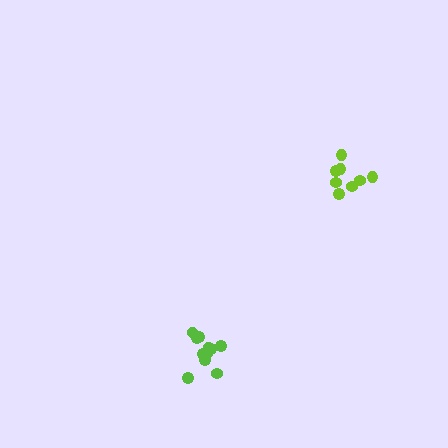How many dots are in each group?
Group 1: 11 dots, Group 2: 8 dots (19 total).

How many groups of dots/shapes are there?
There are 2 groups.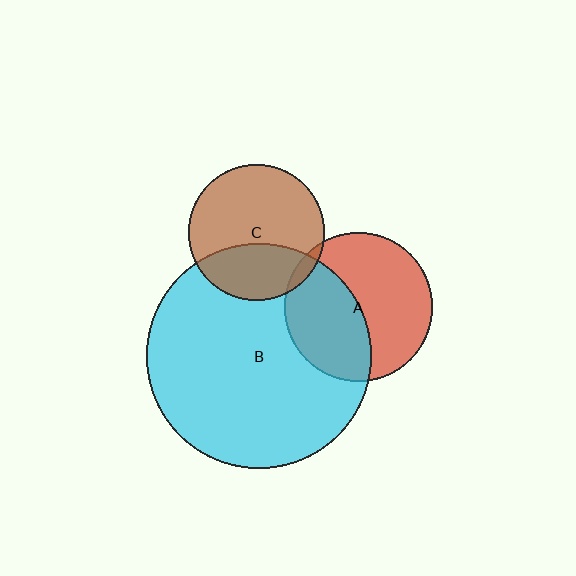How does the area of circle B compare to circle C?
Approximately 2.8 times.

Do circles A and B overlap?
Yes.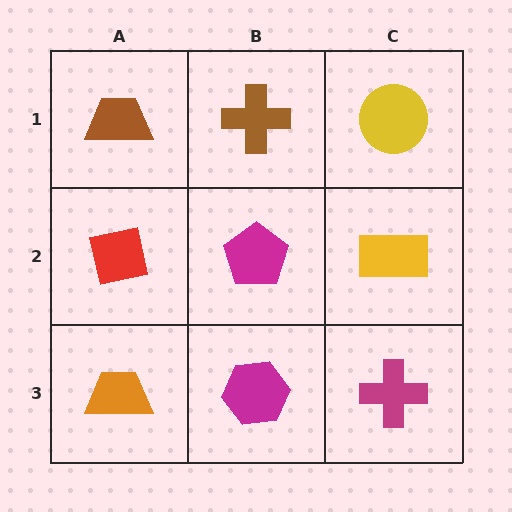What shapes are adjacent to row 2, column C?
A yellow circle (row 1, column C), a magenta cross (row 3, column C), a magenta pentagon (row 2, column B).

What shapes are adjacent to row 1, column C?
A yellow rectangle (row 2, column C), a brown cross (row 1, column B).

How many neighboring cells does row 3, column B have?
3.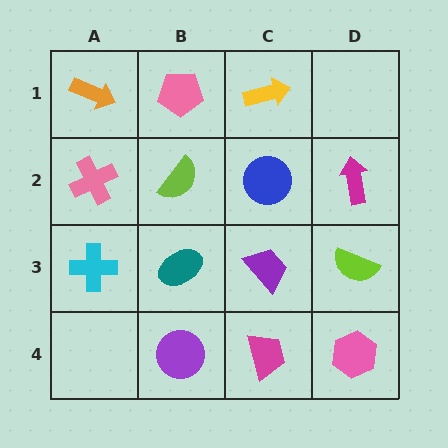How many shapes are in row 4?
3 shapes.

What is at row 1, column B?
A pink pentagon.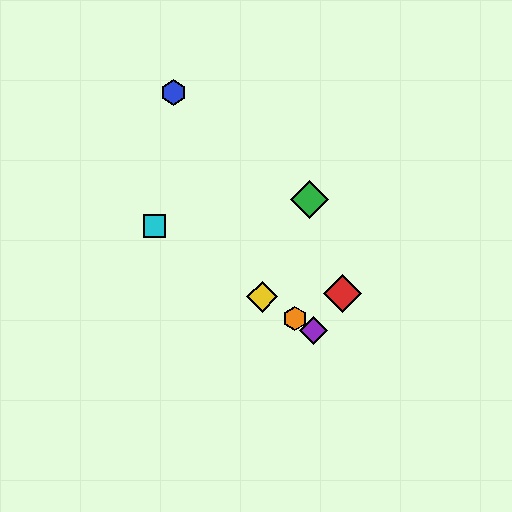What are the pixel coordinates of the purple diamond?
The purple diamond is at (313, 331).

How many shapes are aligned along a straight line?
4 shapes (the yellow diamond, the purple diamond, the orange hexagon, the cyan square) are aligned along a straight line.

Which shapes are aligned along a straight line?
The yellow diamond, the purple diamond, the orange hexagon, the cyan square are aligned along a straight line.